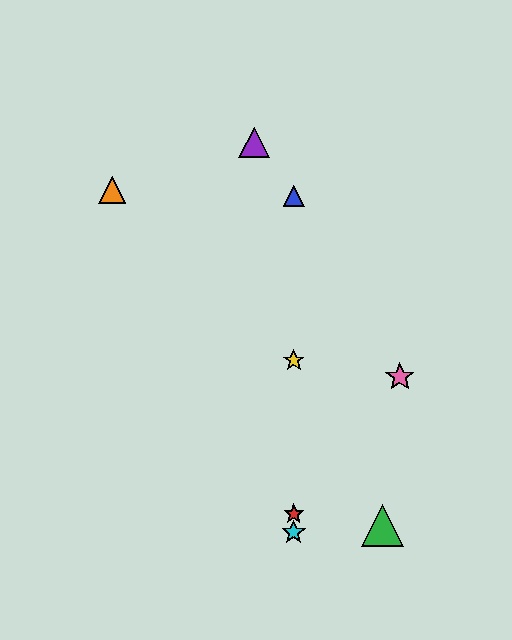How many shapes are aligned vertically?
4 shapes (the red star, the blue triangle, the yellow star, the cyan star) are aligned vertically.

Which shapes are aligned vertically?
The red star, the blue triangle, the yellow star, the cyan star are aligned vertically.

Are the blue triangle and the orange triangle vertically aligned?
No, the blue triangle is at x≈294 and the orange triangle is at x≈112.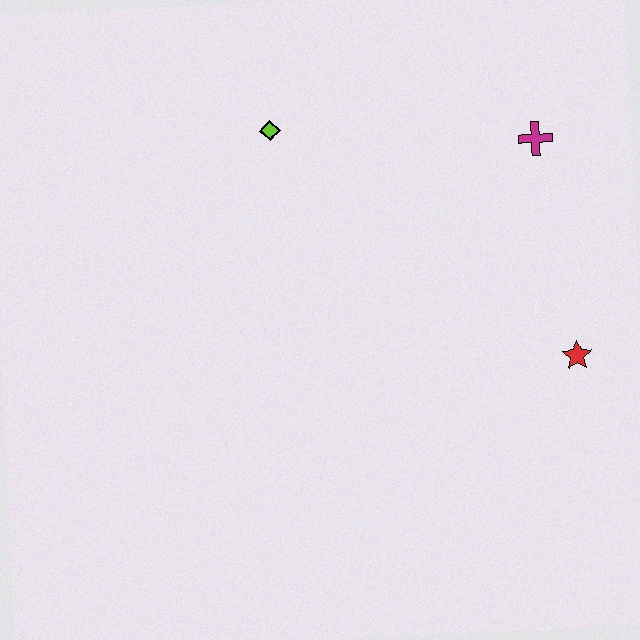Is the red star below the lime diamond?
Yes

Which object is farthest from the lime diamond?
The red star is farthest from the lime diamond.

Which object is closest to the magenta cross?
The red star is closest to the magenta cross.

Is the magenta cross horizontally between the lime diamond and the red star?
Yes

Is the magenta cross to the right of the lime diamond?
Yes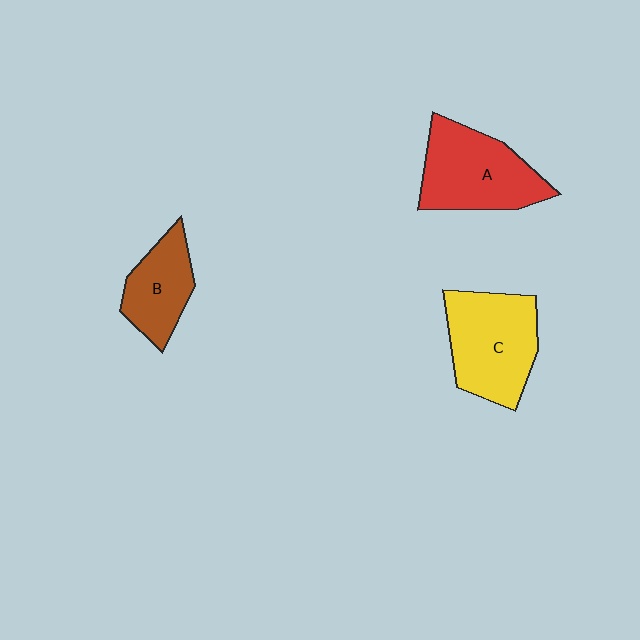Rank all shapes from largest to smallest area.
From largest to smallest: C (yellow), A (red), B (brown).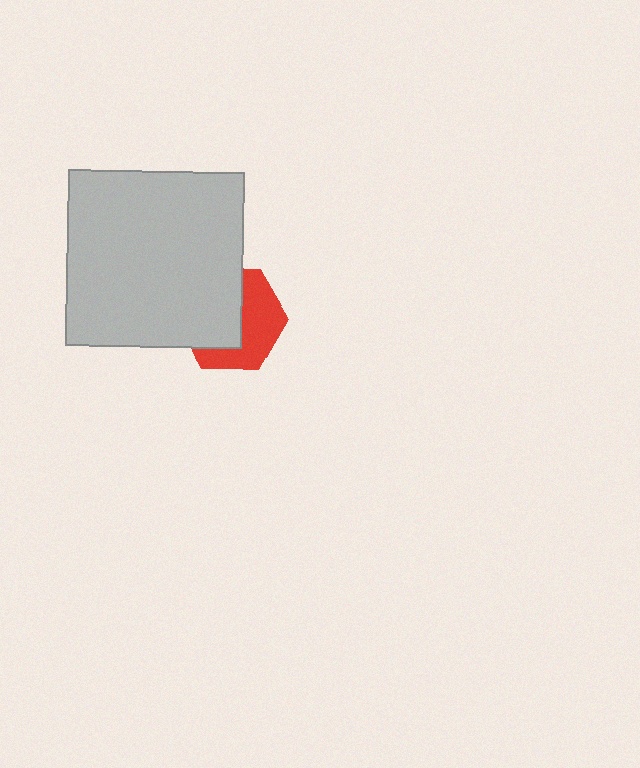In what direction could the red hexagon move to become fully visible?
The red hexagon could move toward the lower-right. That would shift it out from behind the light gray square entirely.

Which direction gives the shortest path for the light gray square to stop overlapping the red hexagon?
Moving toward the upper-left gives the shortest separation.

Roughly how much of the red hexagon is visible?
About half of it is visible (roughly 47%).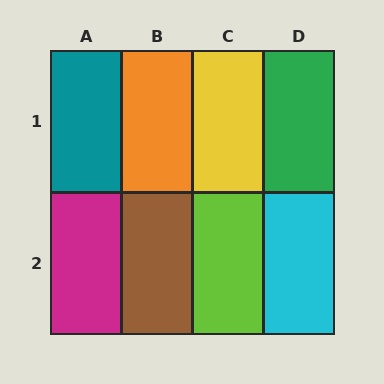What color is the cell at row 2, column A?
Magenta.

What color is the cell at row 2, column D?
Cyan.